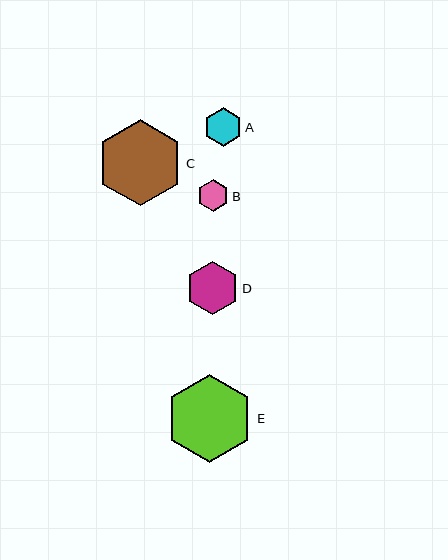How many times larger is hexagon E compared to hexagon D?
Hexagon E is approximately 1.6 times the size of hexagon D.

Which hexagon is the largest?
Hexagon E is the largest with a size of approximately 88 pixels.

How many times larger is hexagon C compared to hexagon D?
Hexagon C is approximately 1.6 times the size of hexagon D.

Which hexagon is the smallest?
Hexagon B is the smallest with a size of approximately 31 pixels.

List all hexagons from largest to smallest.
From largest to smallest: E, C, D, A, B.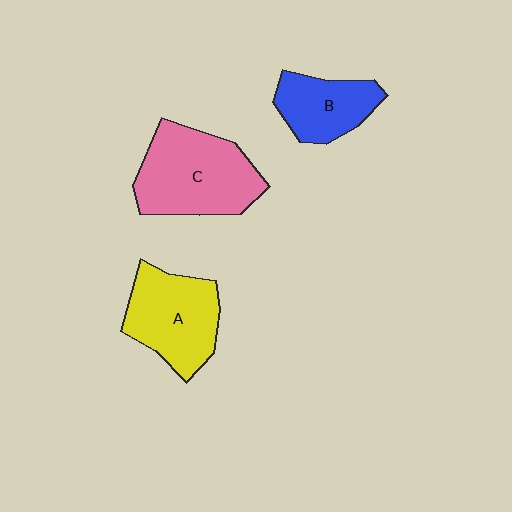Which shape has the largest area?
Shape C (pink).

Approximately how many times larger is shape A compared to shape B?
Approximately 1.4 times.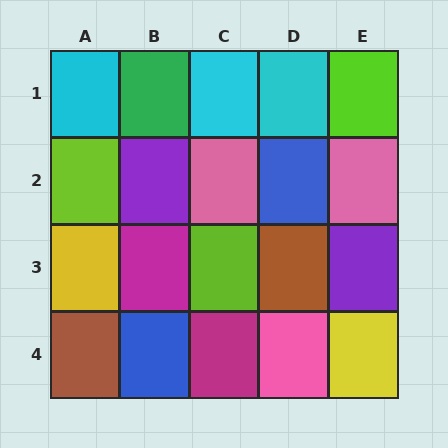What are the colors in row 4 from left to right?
Brown, blue, magenta, pink, yellow.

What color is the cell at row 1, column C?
Cyan.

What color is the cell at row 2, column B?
Purple.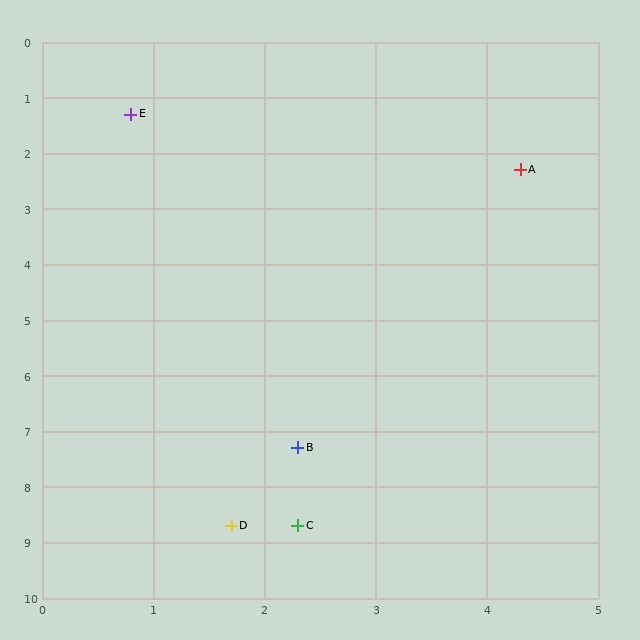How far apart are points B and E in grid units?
Points B and E are about 6.2 grid units apart.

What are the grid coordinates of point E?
Point E is at approximately (0.8, 1.3).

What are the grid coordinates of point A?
Point A is at approximately (4.3, 2.3).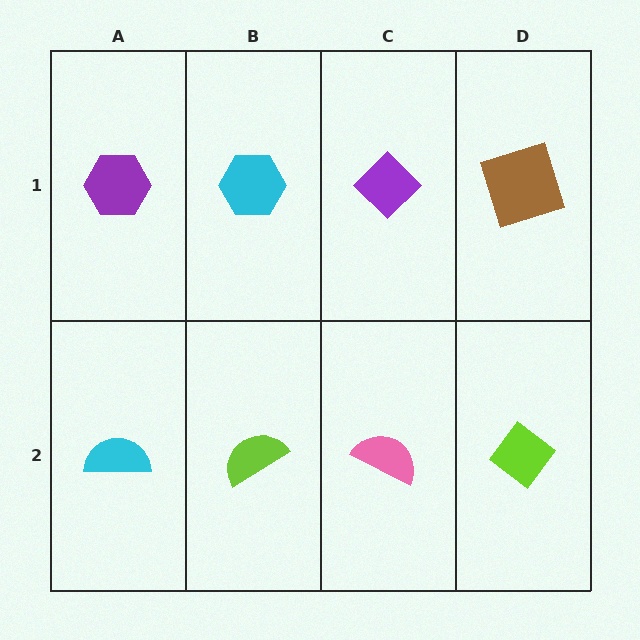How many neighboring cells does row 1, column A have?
2.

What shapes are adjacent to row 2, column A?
A purple hexagon (row 1, column A), a lime semicircle (row 2, column B).